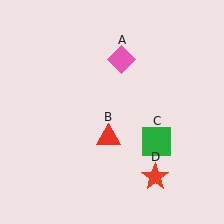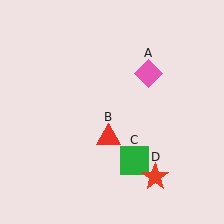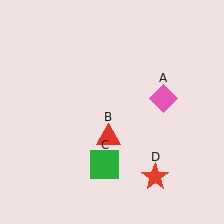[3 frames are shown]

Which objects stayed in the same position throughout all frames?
Red triangle (object B) and red star (object D) remained stationary.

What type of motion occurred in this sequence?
The pink diamond (object A), green square (object C) rotated clockwise around the center of the scene.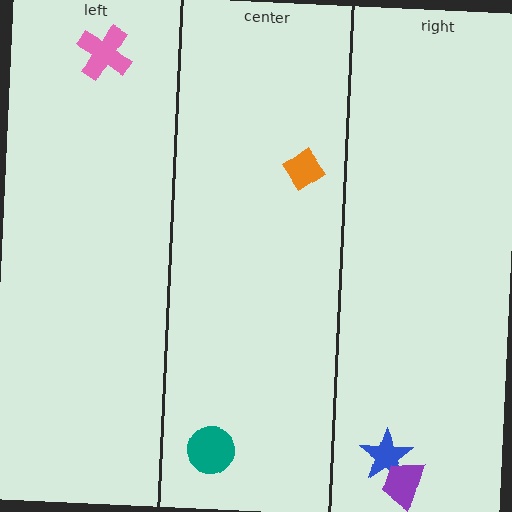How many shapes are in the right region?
2.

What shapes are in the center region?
The teal circle, the orange diamond.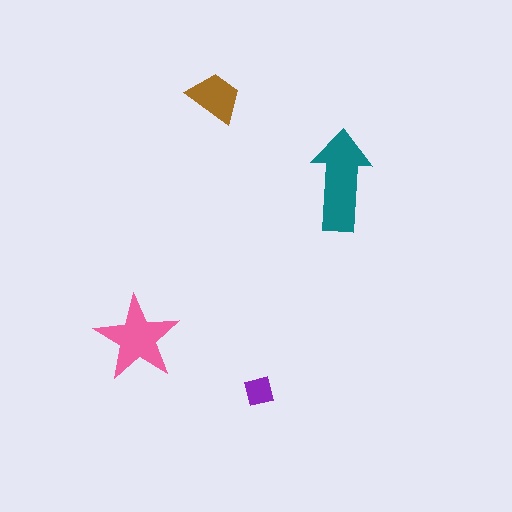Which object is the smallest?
The purple square.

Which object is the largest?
The teal arrow.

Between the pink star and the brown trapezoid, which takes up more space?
The pink star.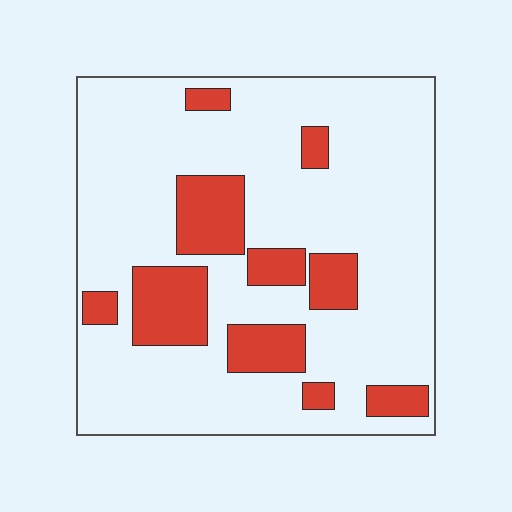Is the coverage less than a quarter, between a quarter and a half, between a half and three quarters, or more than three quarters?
Less than a quarter.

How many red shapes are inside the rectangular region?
10.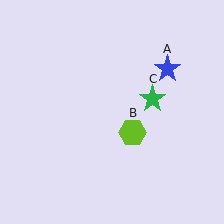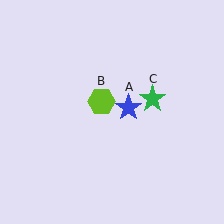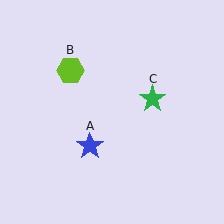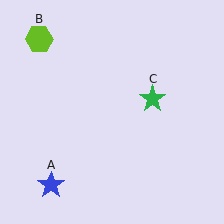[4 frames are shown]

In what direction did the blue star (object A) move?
The blue star (object A) moved down and to the left.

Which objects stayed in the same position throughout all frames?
Green star (object C) remained stationary.